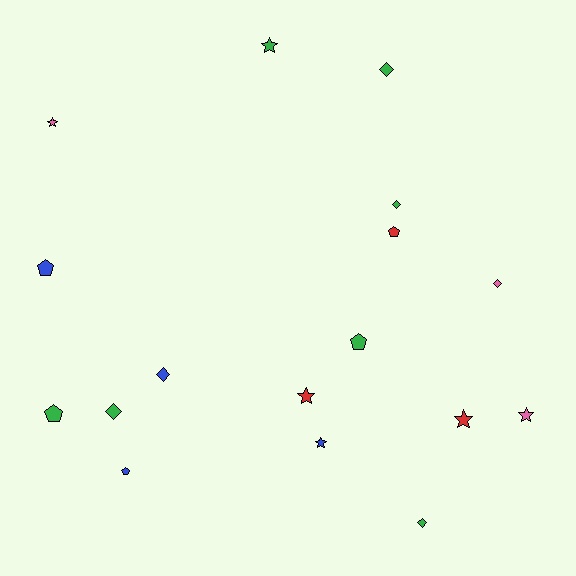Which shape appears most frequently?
Star, with 6 objects.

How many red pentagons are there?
There is 1 red pentagon.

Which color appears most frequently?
Green, with 7 objects.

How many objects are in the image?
There are 17 objects.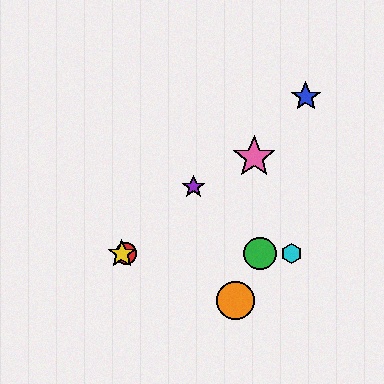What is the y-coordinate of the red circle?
The red circle is at y≈254.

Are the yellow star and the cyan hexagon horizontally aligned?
Yes, both are at y≈254.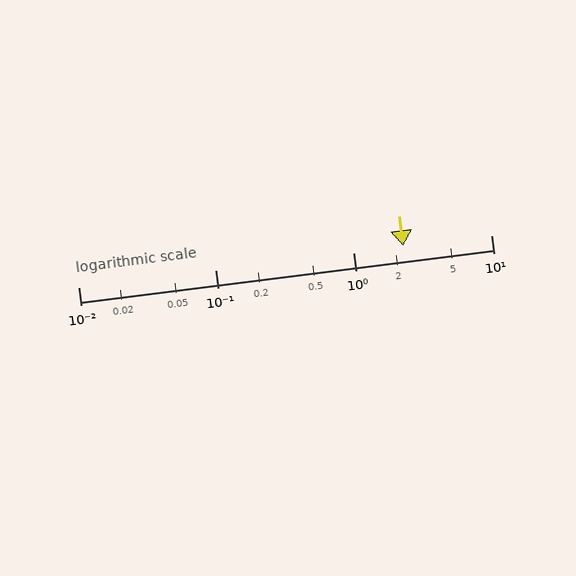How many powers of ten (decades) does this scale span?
The scale spans 3 decades, from 0.01 to 10.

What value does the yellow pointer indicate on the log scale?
The pointer indicates approximately 2.3.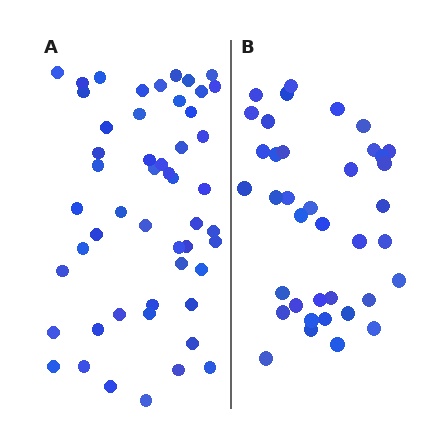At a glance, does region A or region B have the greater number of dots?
Region A (the left region) has more dots.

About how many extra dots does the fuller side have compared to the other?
Region A has approximately 15 more dots than region B.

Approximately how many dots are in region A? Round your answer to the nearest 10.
About 50 dots. (The exact count is 51, which rounds to 50.)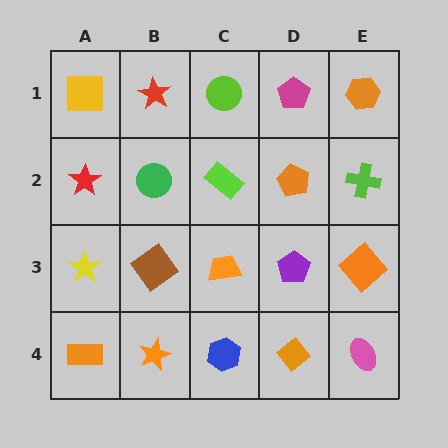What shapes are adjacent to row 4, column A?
A yellow star (row 3, column A), an orange star (row 4, column B).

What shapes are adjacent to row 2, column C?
A lime circle (row 1, column C), an orange trapezoid (row 3, column C), a green circle (row 2, column B), an orange pentagon (row 2, column D).